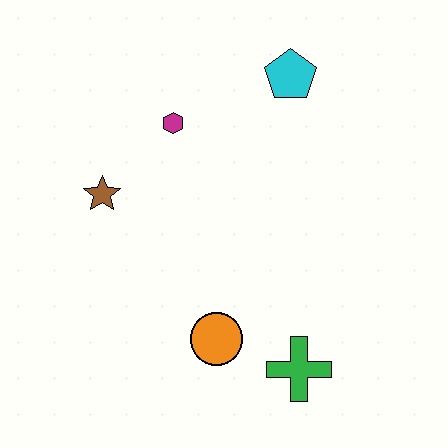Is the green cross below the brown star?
Yes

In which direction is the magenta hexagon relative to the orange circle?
The magenta hexagon is above the orange circle.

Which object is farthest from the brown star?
The green cross is farthest from the brown star.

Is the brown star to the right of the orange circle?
No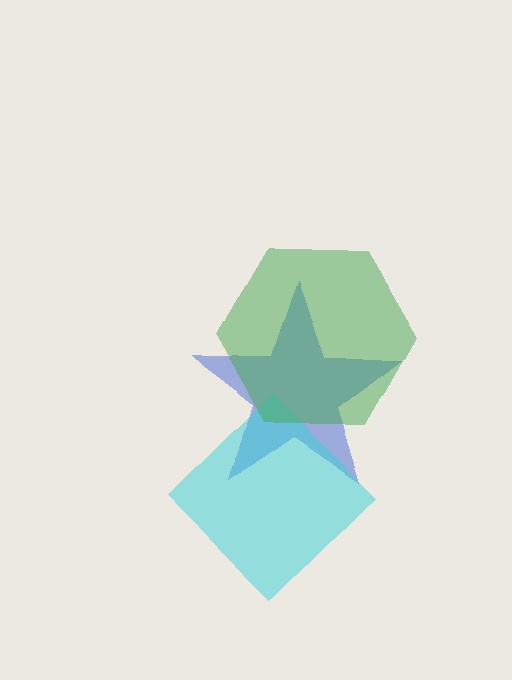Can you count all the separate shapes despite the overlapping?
Yes, there are 3 separate shapes.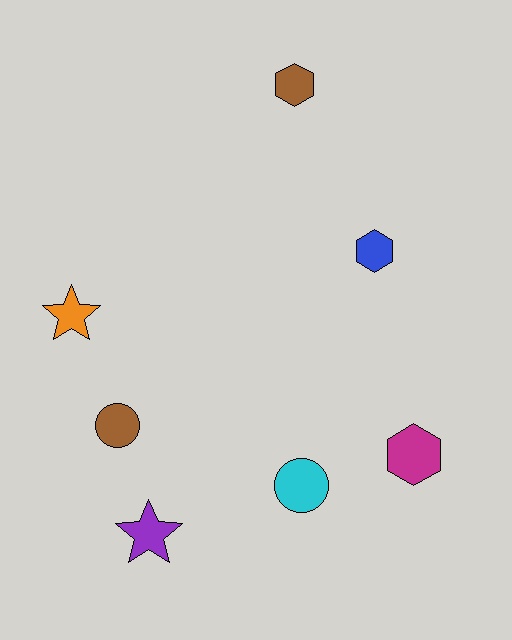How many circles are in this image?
There are 2 circles.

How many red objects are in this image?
There are no red objects.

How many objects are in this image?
There are 7 objects.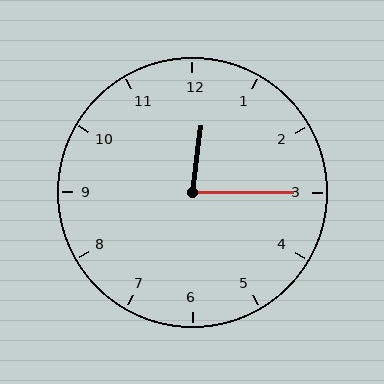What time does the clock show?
12:15.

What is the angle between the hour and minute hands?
Approximately 82 degrees.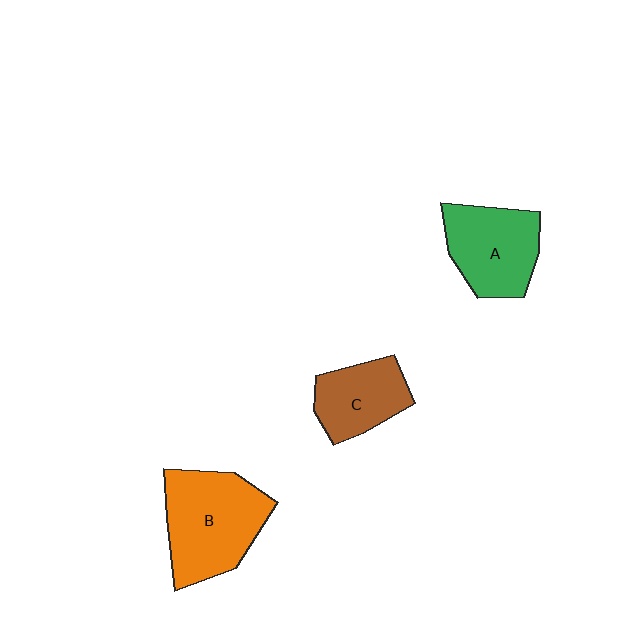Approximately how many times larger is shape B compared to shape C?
Approximately 1.6 times.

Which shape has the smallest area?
Shape C (brown).